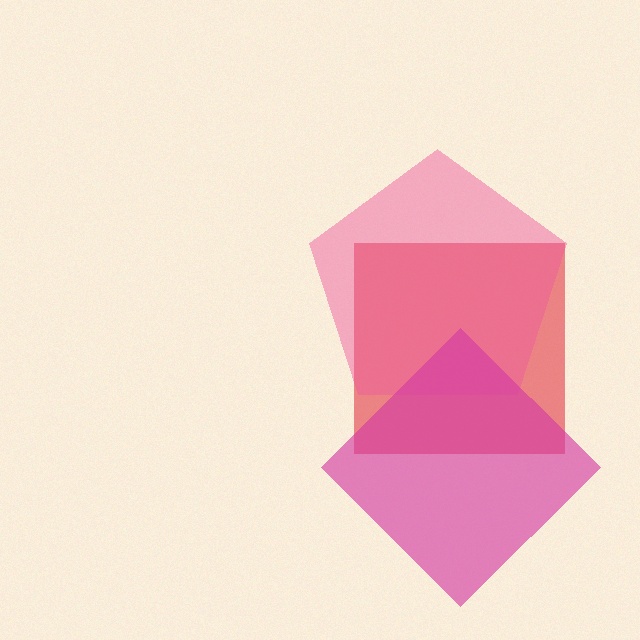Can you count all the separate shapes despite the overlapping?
Yes, there are 3 separate shapes.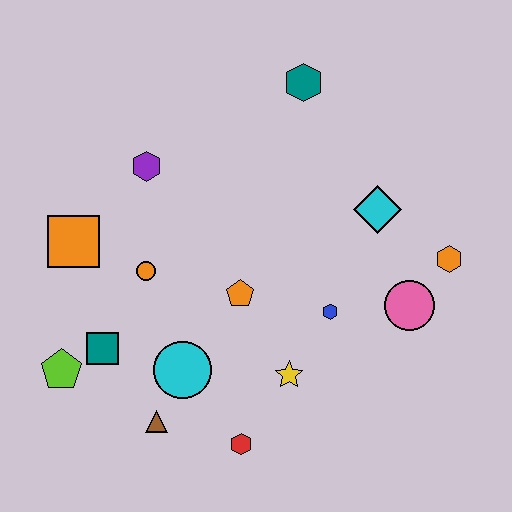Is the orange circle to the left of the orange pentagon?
Yes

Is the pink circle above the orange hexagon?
No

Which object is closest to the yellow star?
The blue hexagon is closest to the yellow star.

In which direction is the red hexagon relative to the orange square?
The red hexagon is below the orange square.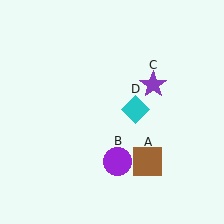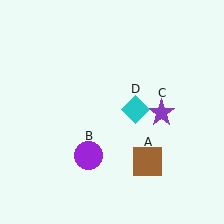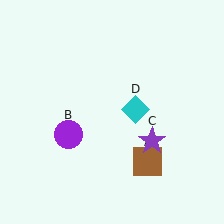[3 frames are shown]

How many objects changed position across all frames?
2 objects changed position: purple circle (object B), purple star (object C).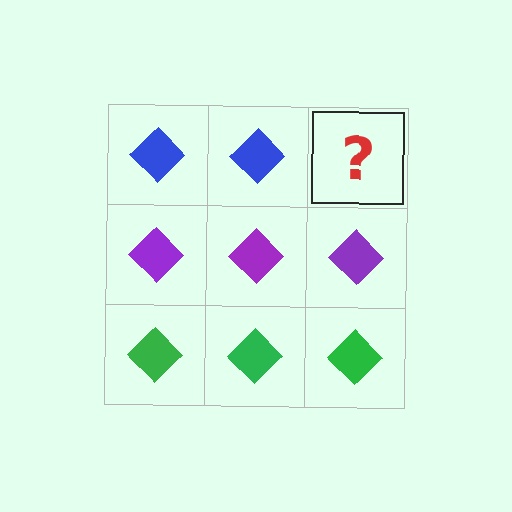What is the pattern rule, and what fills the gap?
The rule is that each row has a consistent color. The gap should be filled with a blue diamond.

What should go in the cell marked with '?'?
The missing cell should contain a blue diamond.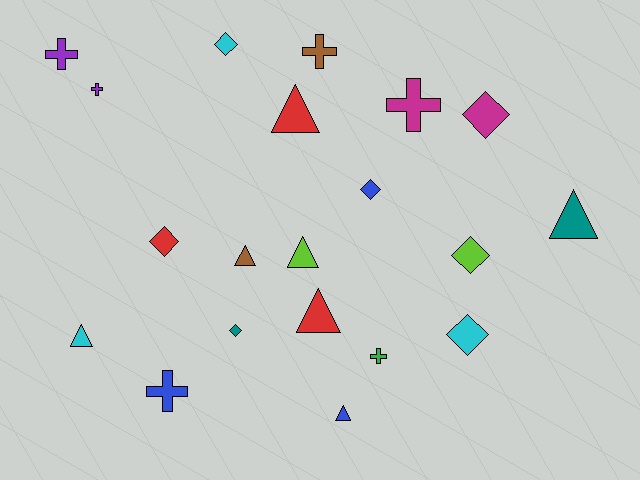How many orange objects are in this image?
There are no orange objects.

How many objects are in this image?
There are 20 objects.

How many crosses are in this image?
There are 6 crosses.